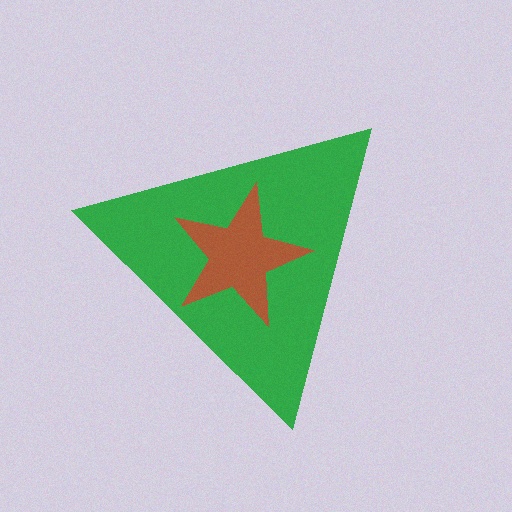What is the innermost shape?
The brown star.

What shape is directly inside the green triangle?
The brown star.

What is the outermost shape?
The green triangle.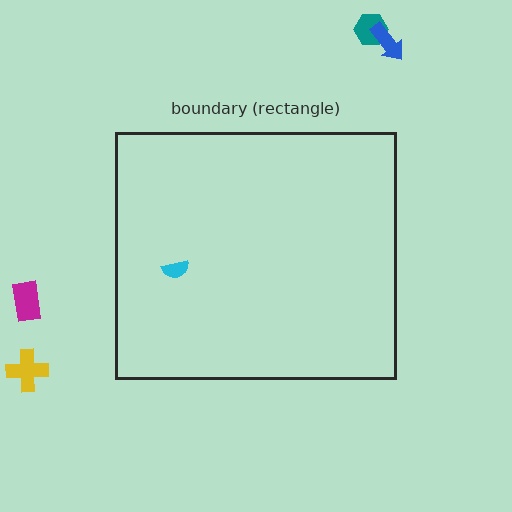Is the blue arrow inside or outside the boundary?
Outside.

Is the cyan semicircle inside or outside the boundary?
Inside.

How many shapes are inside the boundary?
1 inside, 4 outside.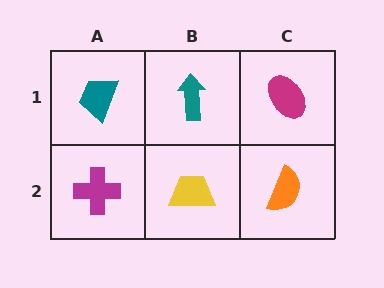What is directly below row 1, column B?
A yellow trapezoid.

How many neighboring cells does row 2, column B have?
3.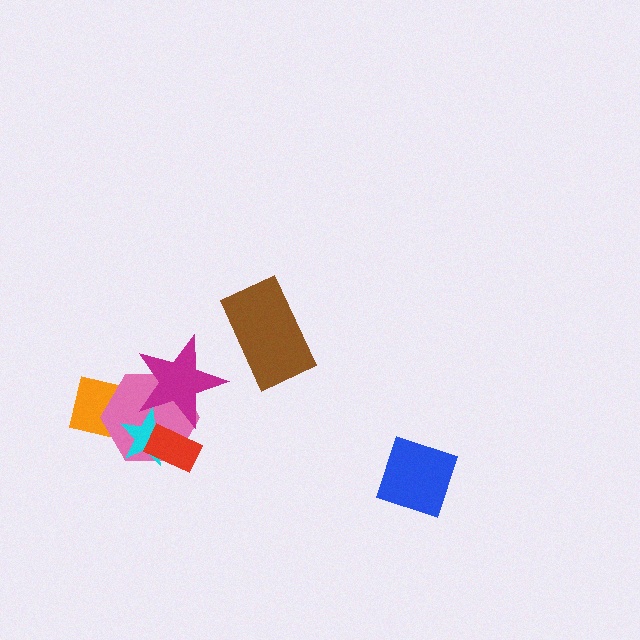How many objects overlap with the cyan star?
3 objects overlap with the cyan star.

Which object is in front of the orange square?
The pink hexagon is in front of the orange square.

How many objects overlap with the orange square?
1 object overlaps with the orange square.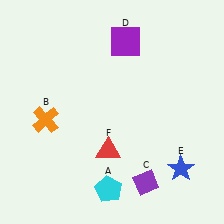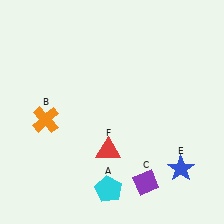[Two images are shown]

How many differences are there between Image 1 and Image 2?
There is 1 difference between the two images.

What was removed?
The purple square (D) was removed in Image 2.